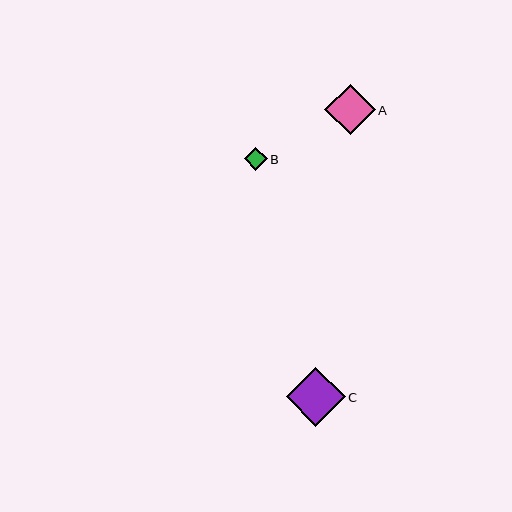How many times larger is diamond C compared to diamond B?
Diamond C is approximately 2.6 times the size of diamond B.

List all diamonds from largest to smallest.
From largest to smallest: C, A, B.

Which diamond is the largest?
Diamond C is the largest with a size of approximately 59 pixels.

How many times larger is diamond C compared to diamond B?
Diamond C is approximately 2.6 times the size of diamond B.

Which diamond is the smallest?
Diamond B is the smallest with a size of approximately 23 pixels.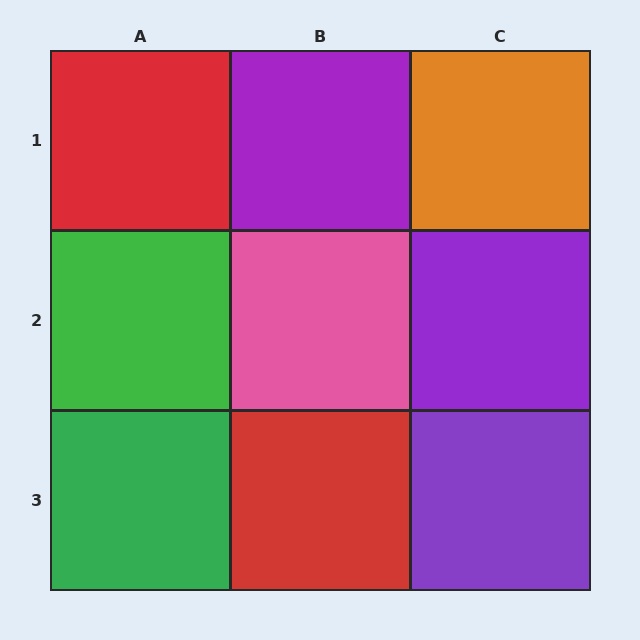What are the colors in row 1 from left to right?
Red, purple, orange.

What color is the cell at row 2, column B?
Pink.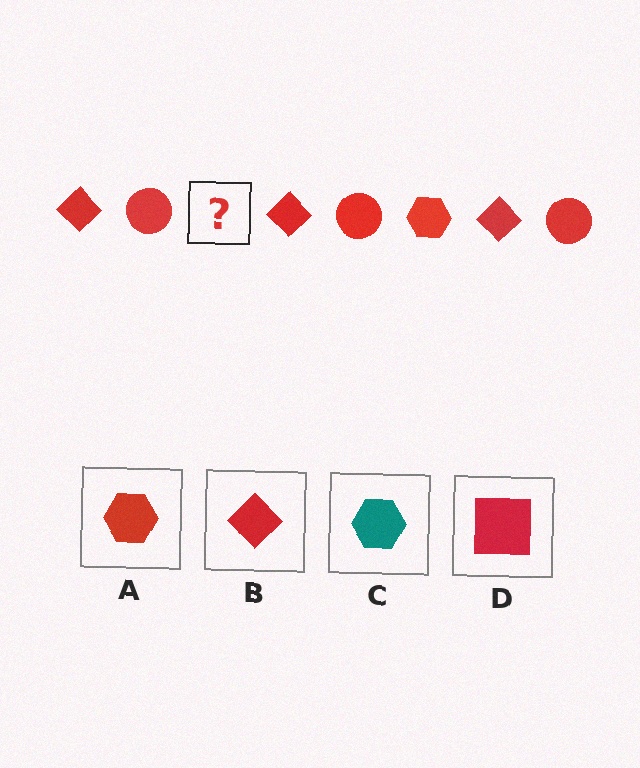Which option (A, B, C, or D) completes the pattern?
A.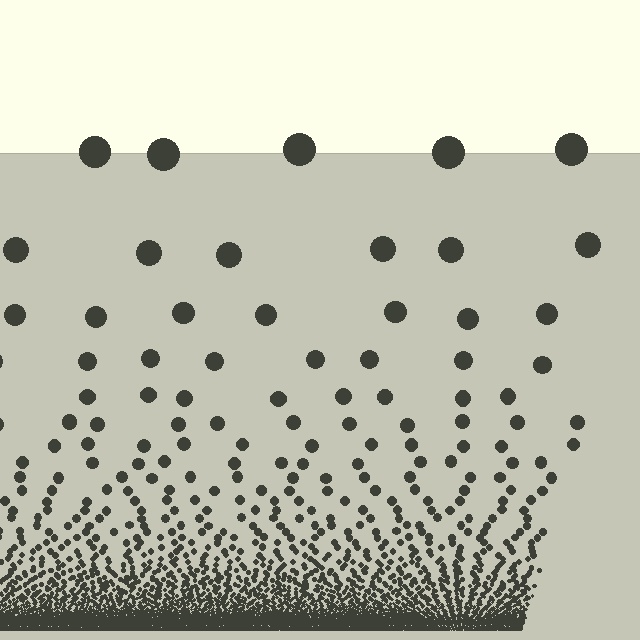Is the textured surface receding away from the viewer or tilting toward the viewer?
The surface appears to tilt toward the viewer. Texture elements get larger and sparser toward the top.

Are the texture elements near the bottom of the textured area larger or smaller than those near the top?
Smaller. The gradient is inverted — elements near the bottom are smaller and denser.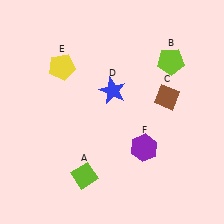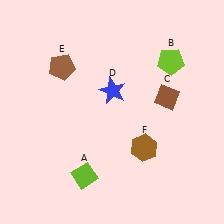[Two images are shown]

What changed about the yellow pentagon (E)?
In Image 1, E is yellow. In Image 2, it changed to brown.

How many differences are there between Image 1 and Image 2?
There are 2 differences between the two images.